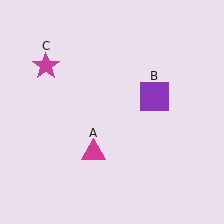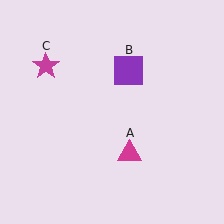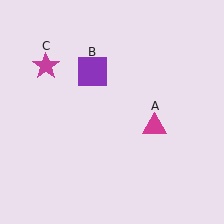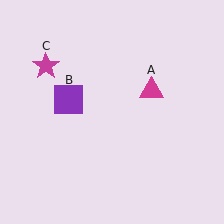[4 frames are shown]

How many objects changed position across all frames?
2 objects changed position: magenta triangle (object A), purple square (object B).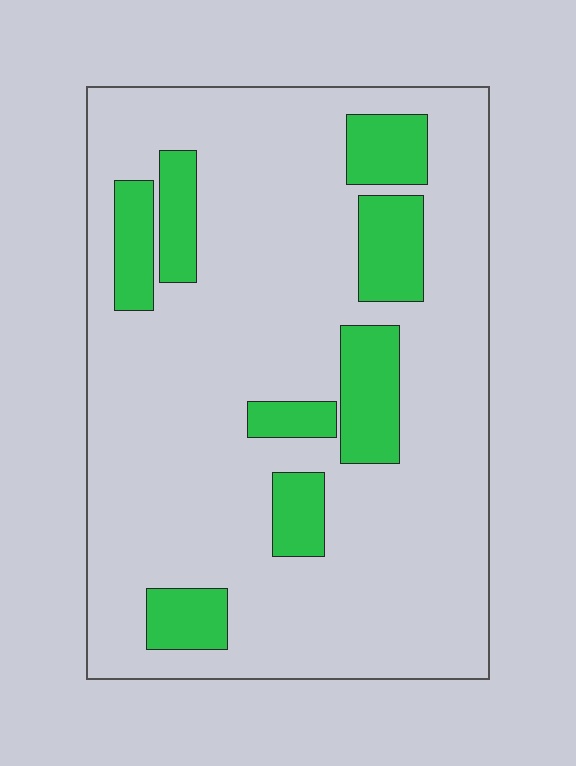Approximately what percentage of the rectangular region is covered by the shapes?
Approximately 20%.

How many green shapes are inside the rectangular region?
8.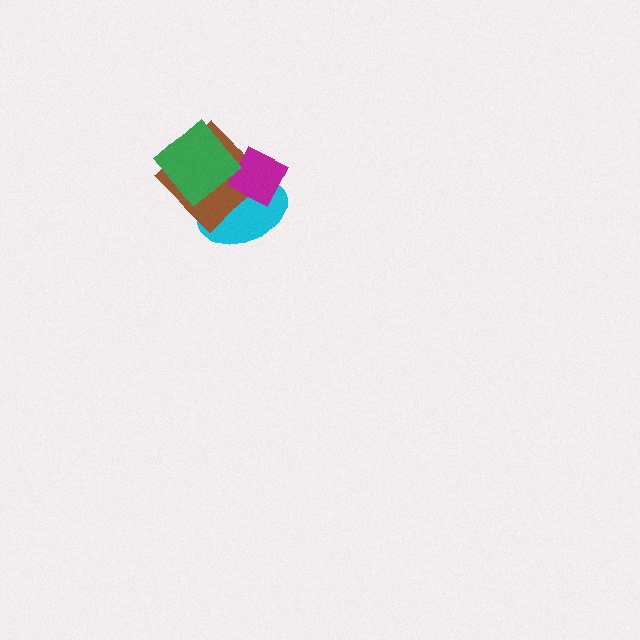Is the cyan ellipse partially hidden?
Yes, it is partially covered by another shape.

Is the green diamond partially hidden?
No, no other shape covers it.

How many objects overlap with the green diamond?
3 objects overlap with the green diamond.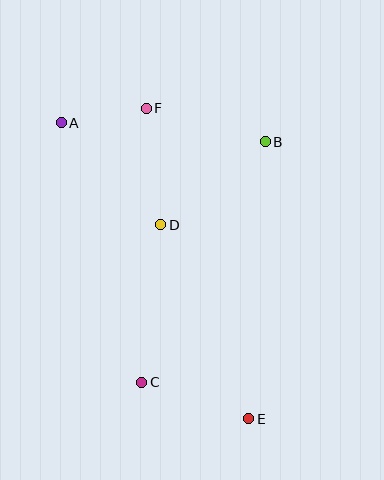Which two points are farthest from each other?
Points A and E are farthest from each other.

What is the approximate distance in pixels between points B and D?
The distance between B and D is approximately 134 pixels.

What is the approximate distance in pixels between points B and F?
The distance between B and F is approximately 124 pixels.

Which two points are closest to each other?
Points A and F are closest to each other.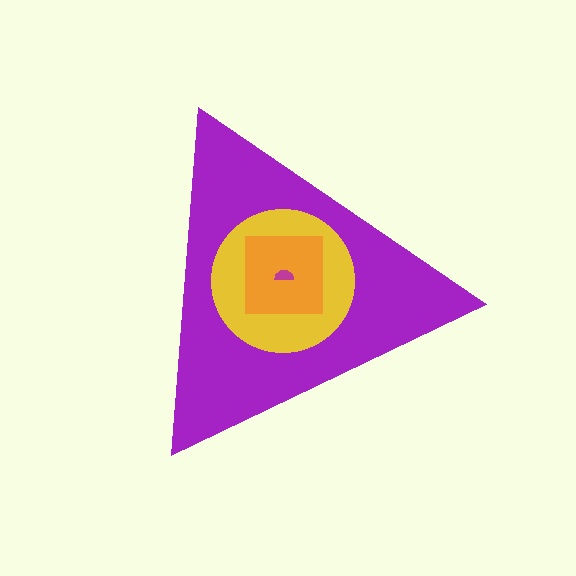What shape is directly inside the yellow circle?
The orange square.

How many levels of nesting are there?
4.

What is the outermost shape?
The purple triangle.